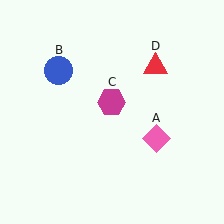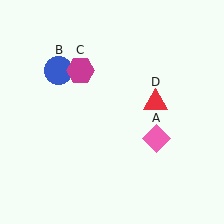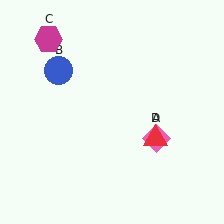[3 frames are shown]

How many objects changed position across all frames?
2 objects changed position: magenta hexagon (object C), red triangle (object D).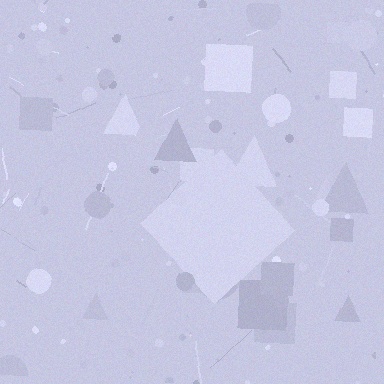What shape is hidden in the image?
A diamond is hidden in the image.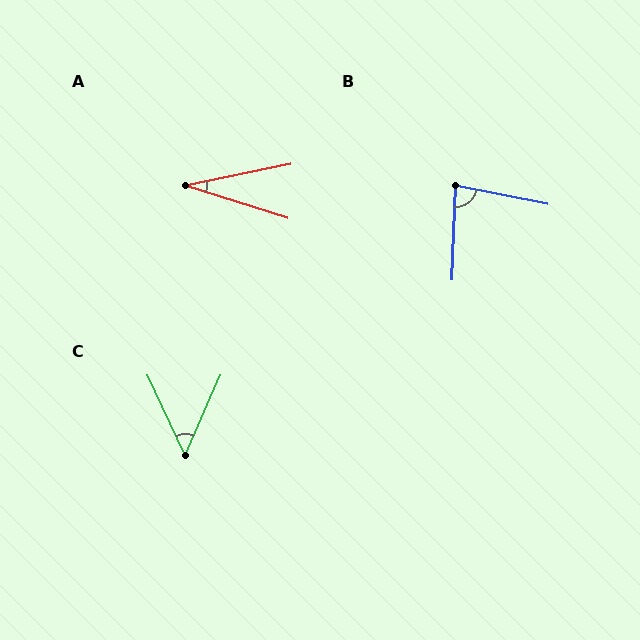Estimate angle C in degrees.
Approximately 49 degrees.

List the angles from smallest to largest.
A (29°), C (49°), B (81°).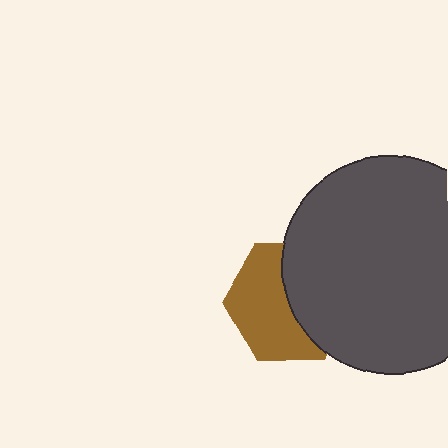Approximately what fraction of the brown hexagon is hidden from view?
Roughly 46% of the brown hexagon is hidden behind the dark gray circle.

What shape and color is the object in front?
The object in front is a dark gray circle.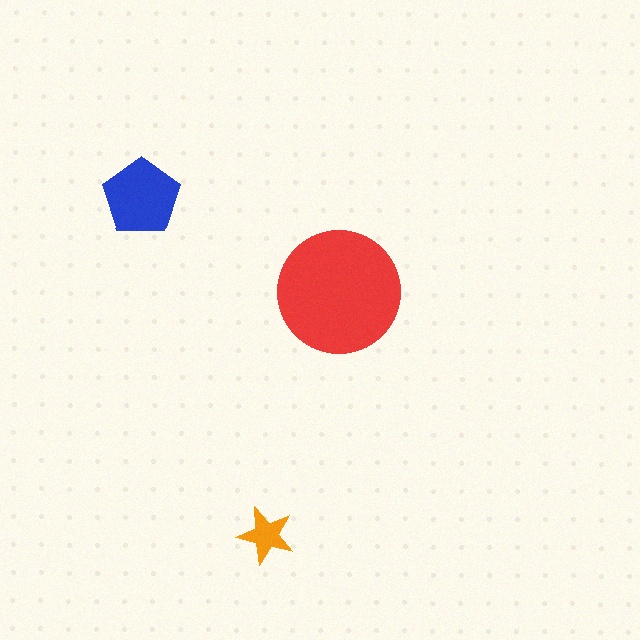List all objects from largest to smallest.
The red circle, the blue pentagon, the orange star.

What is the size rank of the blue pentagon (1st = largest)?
2nd.